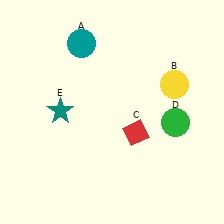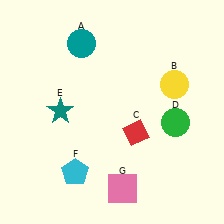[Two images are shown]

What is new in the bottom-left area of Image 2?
A cyan pentagon (F) was added in the bottom-left area of Image 2.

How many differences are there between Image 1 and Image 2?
There are 2 differences between the two images.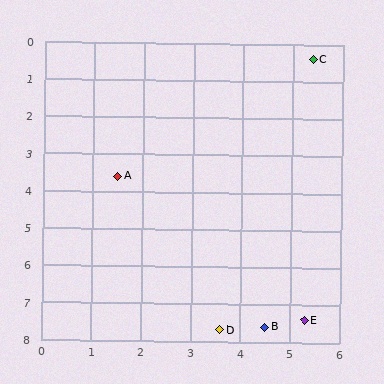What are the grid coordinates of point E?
Point E is at approximately (5.3, 7.4).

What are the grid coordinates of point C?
Point C is at approximately (5.4, 0.4).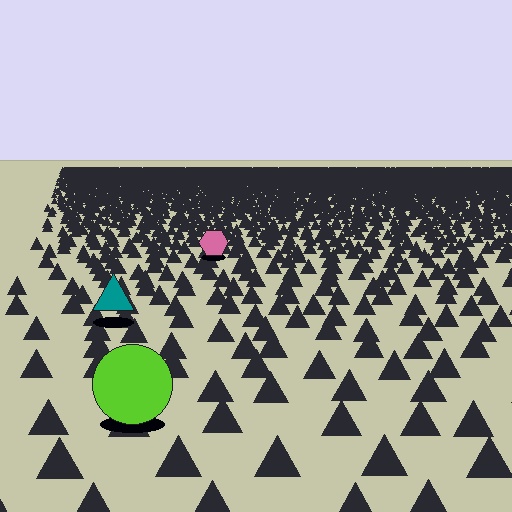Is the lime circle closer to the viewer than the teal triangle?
Yes. The lime circle is closer — you can tell from the texture gradient: the ground texture is coarser near it.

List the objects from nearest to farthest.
From nearest to farthest: the lime circle, the teal triangle, the pink hexagon.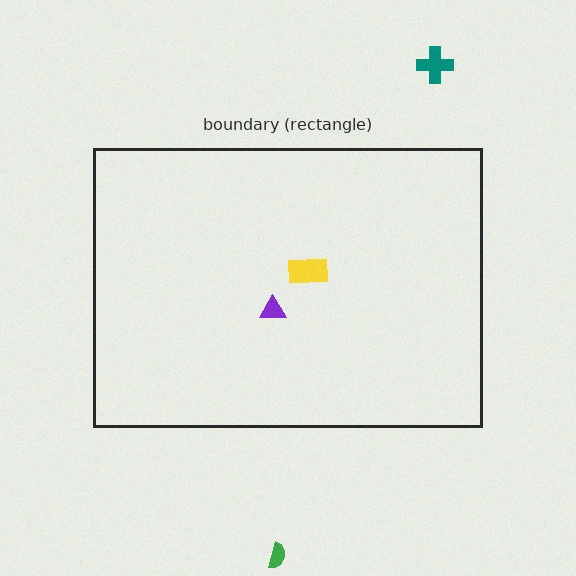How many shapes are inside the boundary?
2 inside, 2 outside.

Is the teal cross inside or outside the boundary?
Outside.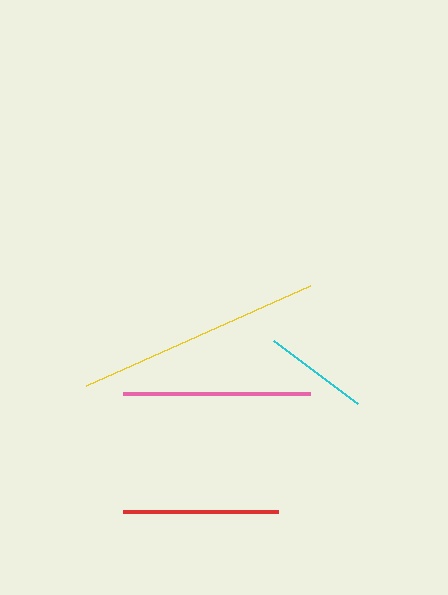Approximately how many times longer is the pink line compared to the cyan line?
The pink line is approximately 1.8 times the length of the cyan line.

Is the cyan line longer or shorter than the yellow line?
The yellow line is longer than the cyan line.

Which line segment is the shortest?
The cyan line is the shortest at approximately 105 pixels.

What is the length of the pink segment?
The pink segment is approximately 188 pixels long.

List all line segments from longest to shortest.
From longest to shortest: yellow, pink, red, cyan.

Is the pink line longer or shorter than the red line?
The pink line is longer than the red line.